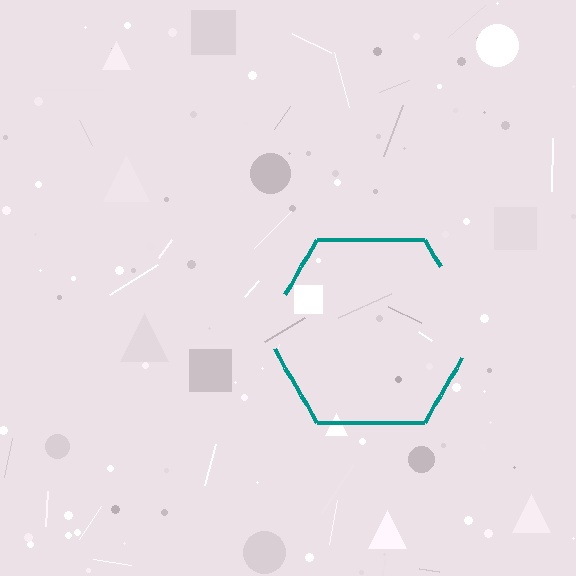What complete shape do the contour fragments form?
The contour fragments form a hexagon.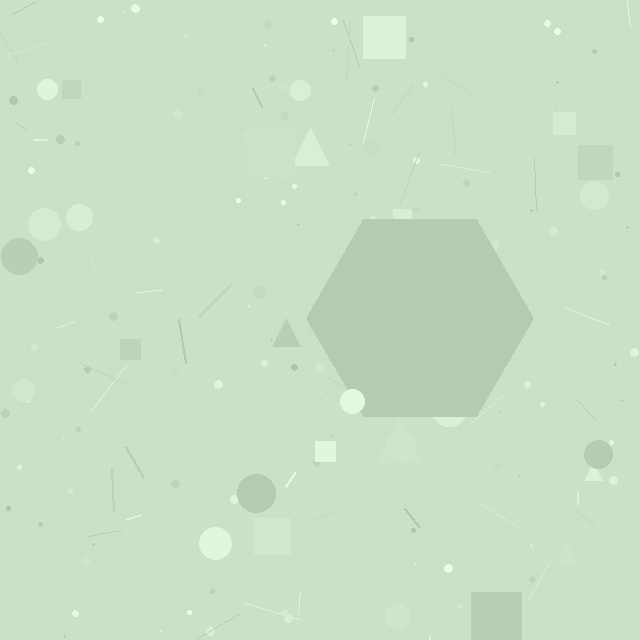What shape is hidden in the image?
A hexagon is hidden in the image.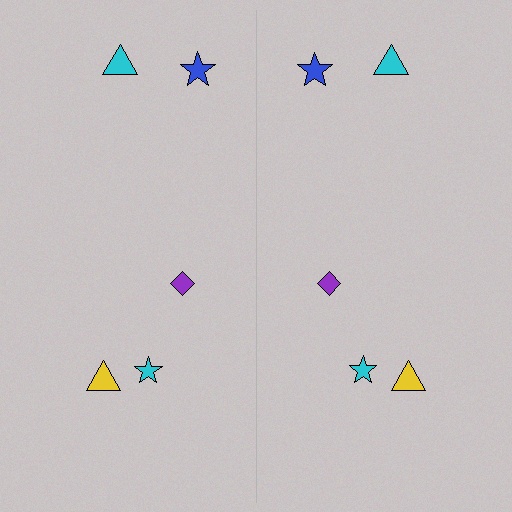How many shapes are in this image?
There are 10 shapes in this image.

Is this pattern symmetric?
Yes, this pattern has bilateral (reflection) symmetry.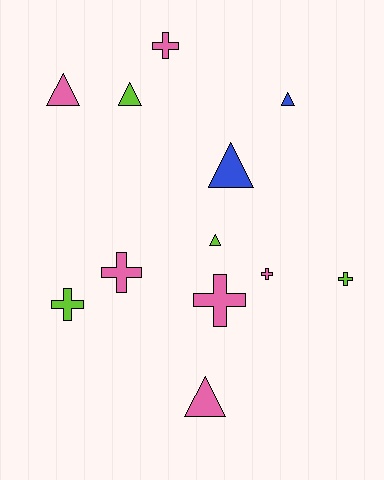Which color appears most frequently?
Pink, with 6 objects.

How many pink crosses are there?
There are 4 pink crosses.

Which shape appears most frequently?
Cross, with 6 objects.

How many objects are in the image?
There are 12 objects.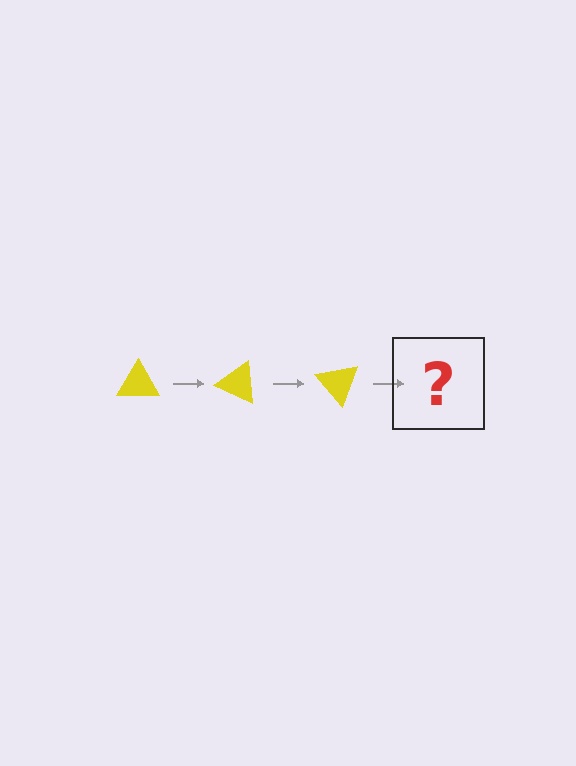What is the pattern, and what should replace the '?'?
The pattern is that the triangle rotates 25 degrees each step. The '?' should be a yellow triangle rotated 75 degrees.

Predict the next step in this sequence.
The next step is a yellow triangle rotated 75 degrees.